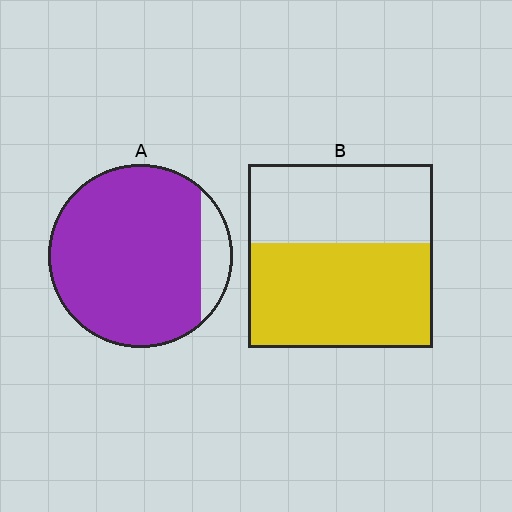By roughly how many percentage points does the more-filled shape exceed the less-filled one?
By roughly 30 percentage points (A over B).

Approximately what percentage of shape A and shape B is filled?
A is approximately 90% and B is approximately 55%.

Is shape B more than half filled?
Yes.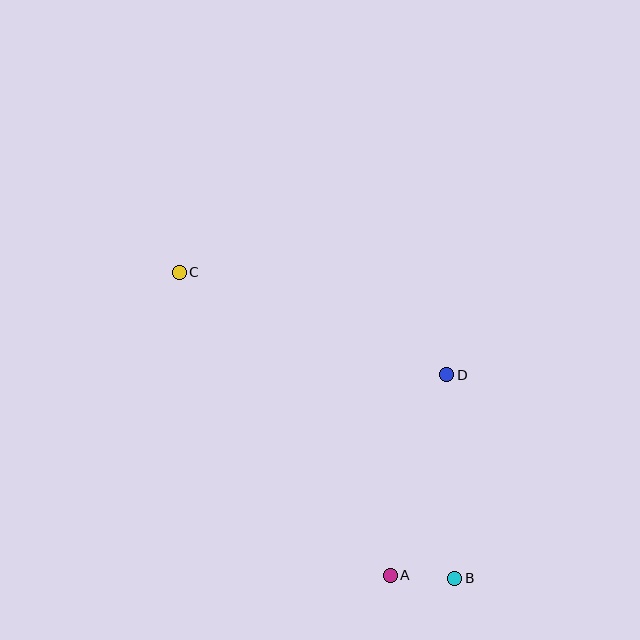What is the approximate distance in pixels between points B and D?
The distance between B and D is approximately 204 pixels.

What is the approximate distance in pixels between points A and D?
The distance between A and D is approximately 209 pixels.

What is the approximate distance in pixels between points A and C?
The distance between A and C is approximately 369 pixels.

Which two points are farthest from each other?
Points B and C are farthest from each other.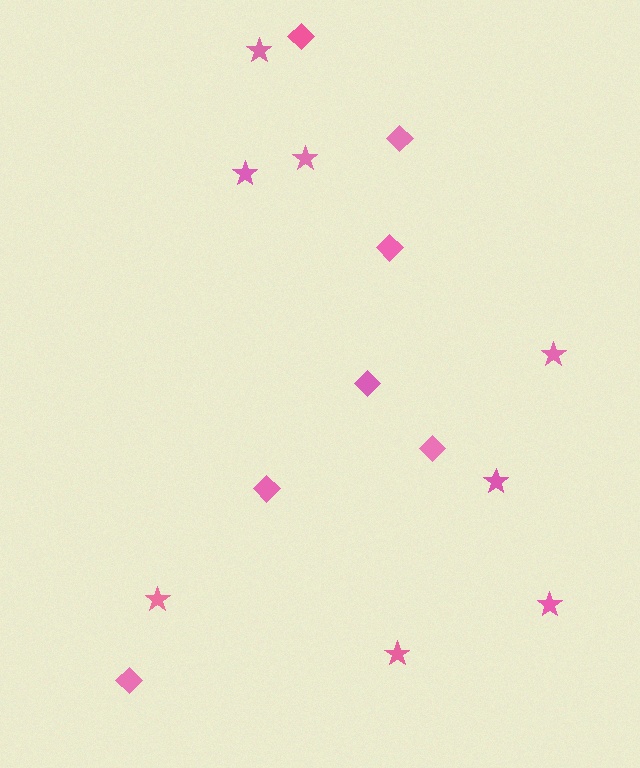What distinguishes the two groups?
There are 2 groups: one group of stars (8) and one group of diamonds (7).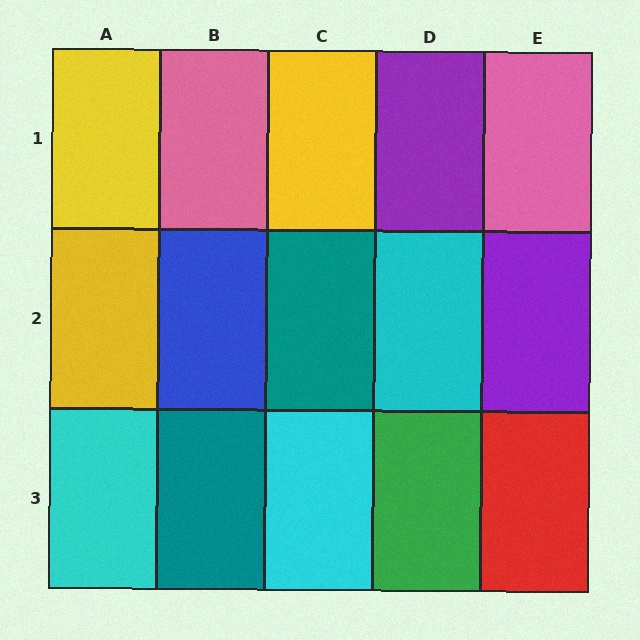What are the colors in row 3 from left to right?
Cyan, teal, cyan, green, red.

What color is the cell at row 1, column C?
Yellow.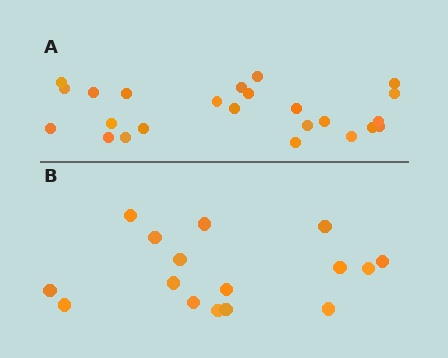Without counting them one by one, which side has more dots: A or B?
Region A (the top region) has more dots.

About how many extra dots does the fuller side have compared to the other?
Region A has roughly 8 or so more dots than region B.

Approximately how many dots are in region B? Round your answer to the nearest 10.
About 20 dots. (The exact count is 16, which rounds to 20.)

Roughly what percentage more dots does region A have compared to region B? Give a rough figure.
About 50% more.